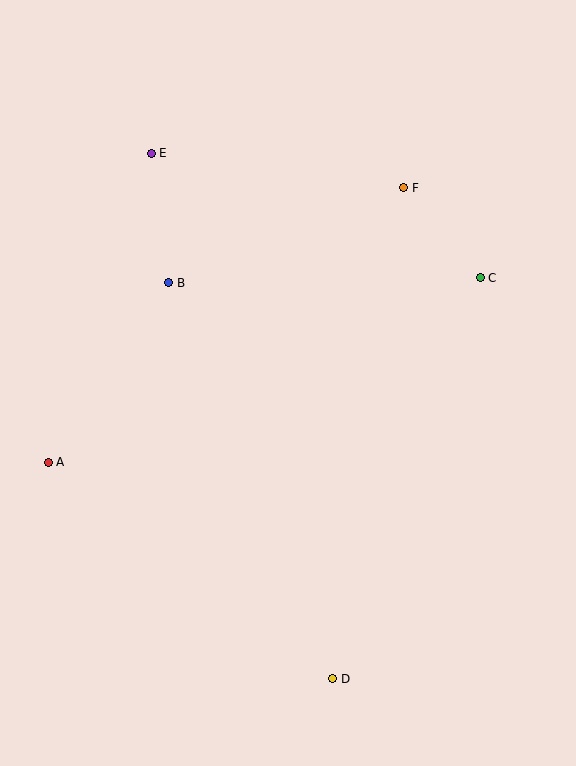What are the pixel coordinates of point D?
Point D is at (333, 679).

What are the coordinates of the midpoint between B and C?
The midpoint between B and C is at (324, 280).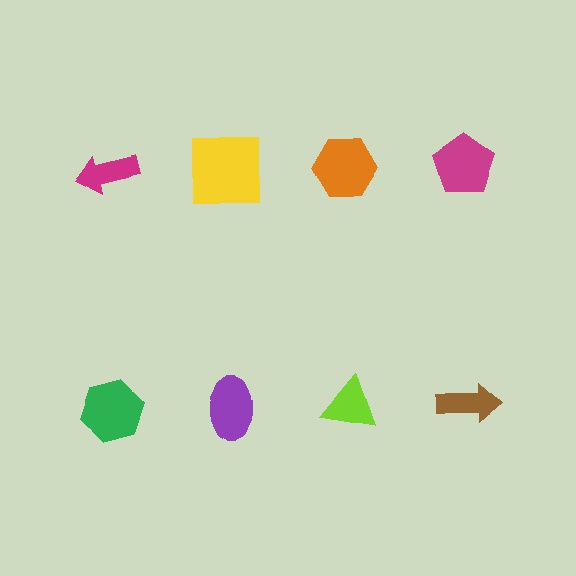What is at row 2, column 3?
A lime triangle.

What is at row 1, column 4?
A magenta pentagon.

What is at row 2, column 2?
A purple ellipse.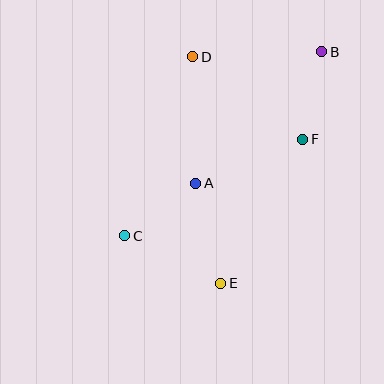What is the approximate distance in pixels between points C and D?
The distance between C and D is approximately 191 pixels.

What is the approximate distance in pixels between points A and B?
The distance between A and B is approximately 182 pixels.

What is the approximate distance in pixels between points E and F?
The distance between E and F is approximately 166 pixels.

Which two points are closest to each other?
Points A and C are closest to each other.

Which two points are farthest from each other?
Points B and C are farthest from each other.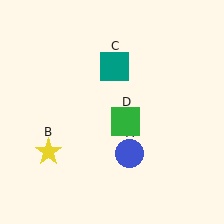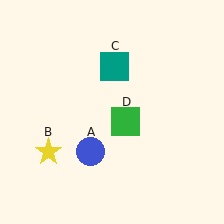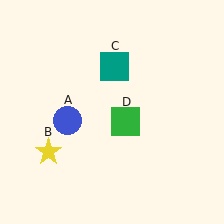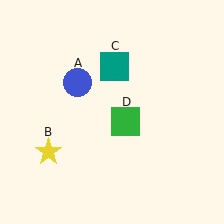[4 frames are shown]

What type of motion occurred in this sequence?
The blue circle (object A) rotated clockwise around the center of the scene.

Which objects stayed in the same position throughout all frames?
Yellow star (object B) and teal square (object C) and green square (object D) remained stationary.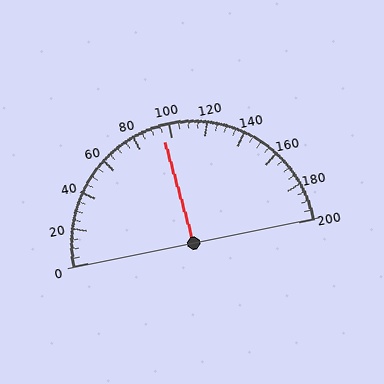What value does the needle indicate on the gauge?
The needle indicates approximately 95.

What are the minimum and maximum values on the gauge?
The gauge ranges from 0 to 200.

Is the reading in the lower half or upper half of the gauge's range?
The reading is in the lower half of the range (0 to 200).